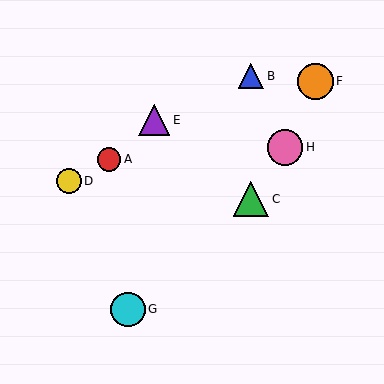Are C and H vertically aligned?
No, C is at x≈251 and H is at x≈285.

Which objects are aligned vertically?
Objects B, C are aligned vertically.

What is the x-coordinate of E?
Object E is at x≈154.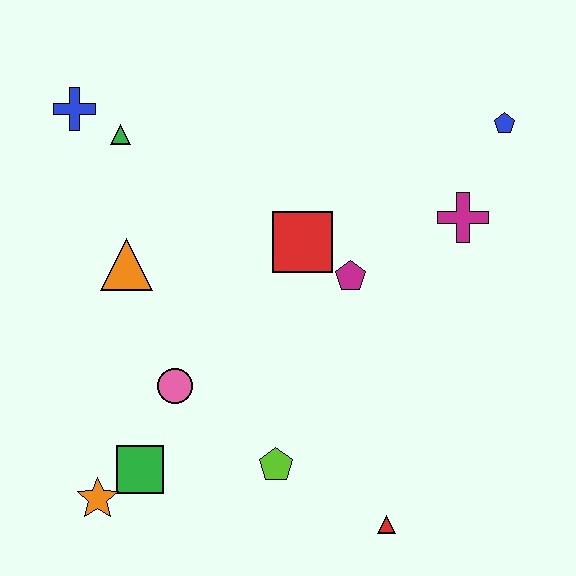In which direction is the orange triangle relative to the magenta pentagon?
The orange triangle is to the left of the magenta pentagon.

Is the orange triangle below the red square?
Yes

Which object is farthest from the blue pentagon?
The orange star is farthest from the blue pentagon.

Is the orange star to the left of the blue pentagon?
Yes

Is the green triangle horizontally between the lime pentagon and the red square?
No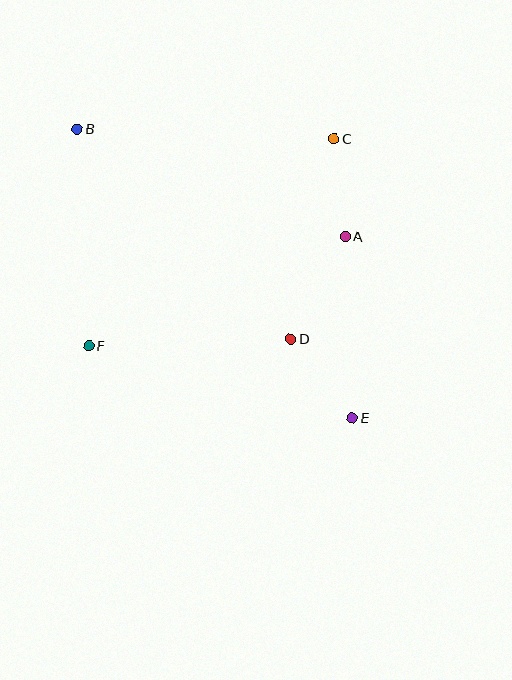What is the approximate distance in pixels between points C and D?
The distance between C and D is approximately 205 pixels.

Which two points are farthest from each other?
Points B and E are farthest from each other.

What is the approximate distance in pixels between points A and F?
The distance between A and F is approximately 279 pixels.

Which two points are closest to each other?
Points A and C are closest to each other.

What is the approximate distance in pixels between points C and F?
The distance between C and F is approximately 321 pixels.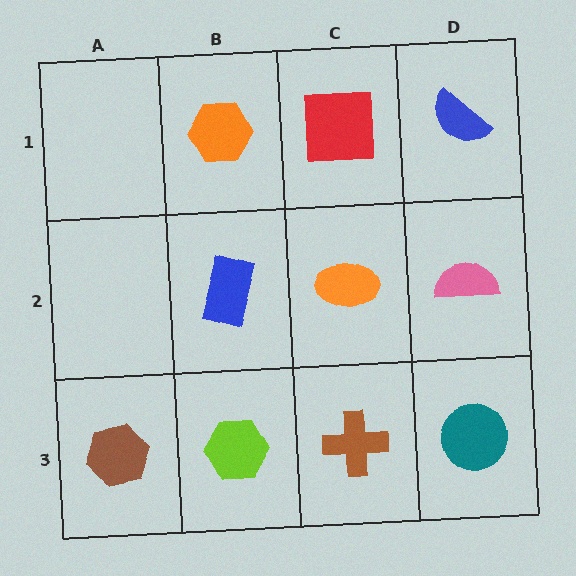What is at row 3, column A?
A brown hexagon.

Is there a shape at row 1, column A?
No, that cell is empty.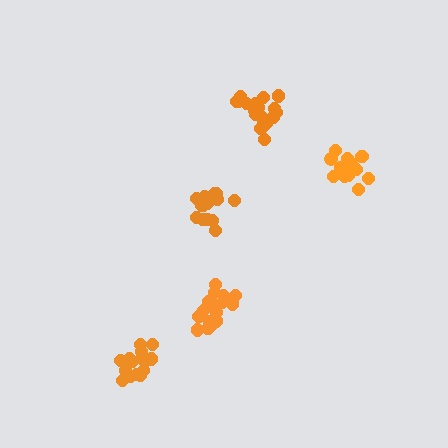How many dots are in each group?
Group 1: 19 dots, Group 2: 17 dots, Group 3: 14 dots, Group 4: 15 dots, Group 5: 17 dots (82 total).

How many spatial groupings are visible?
There are 5 spatial groupings.